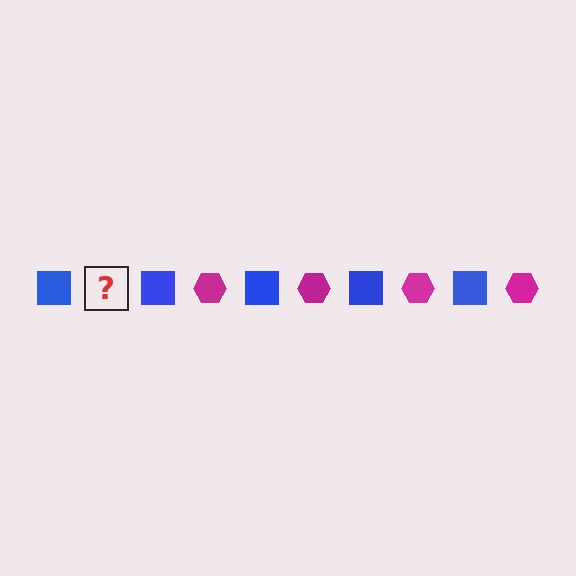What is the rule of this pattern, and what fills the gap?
The rule is that the pattern alternates between blue square and magenta hexagon. The gap should be filled with a magenta hexagon.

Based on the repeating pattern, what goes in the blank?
The blank should be a magenta hexagon.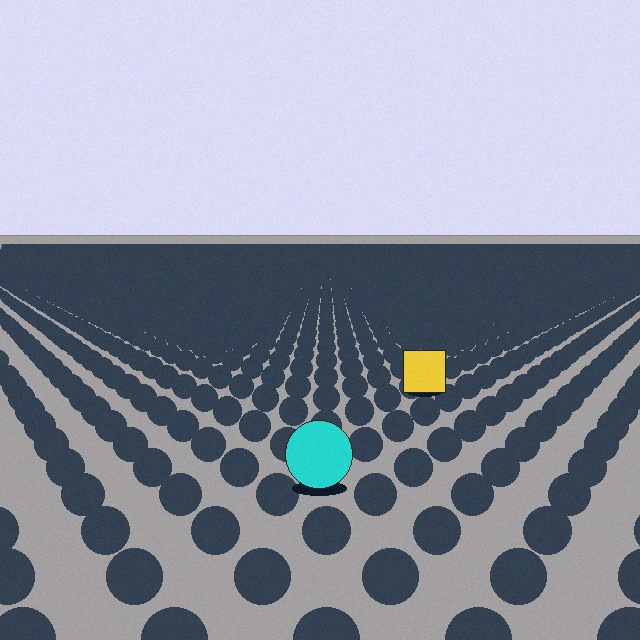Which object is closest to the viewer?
The cyan circle is closest. The texture marks near it are larger and more spread out.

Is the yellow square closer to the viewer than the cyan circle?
No. The cyan circle is closer — you can tell from the texture gradient: the ground texture is coarser near it.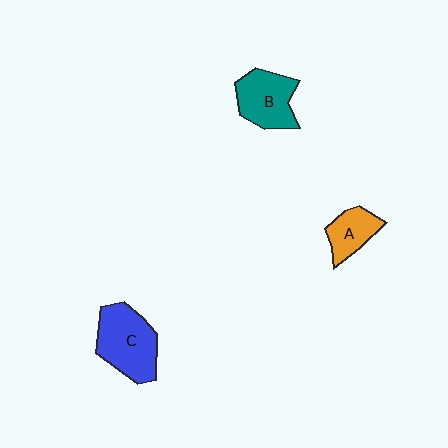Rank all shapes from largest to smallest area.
From largest to smallest: C (blue), B (teal), A (orange).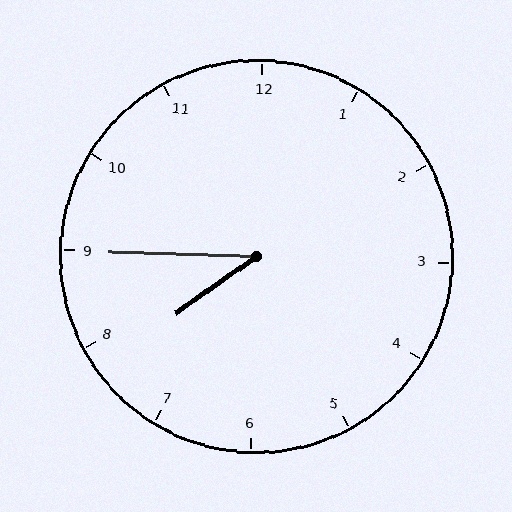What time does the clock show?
7:45.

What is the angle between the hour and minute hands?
Approximately 38 degrees.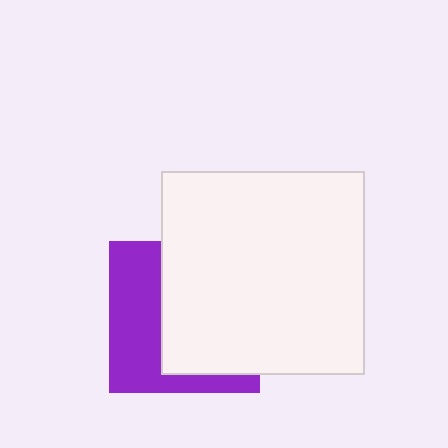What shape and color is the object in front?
The object in front is a white square.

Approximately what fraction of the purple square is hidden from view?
Roughly 58% of the purple square is hidden behind the white square.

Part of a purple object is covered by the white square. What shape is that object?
It is a square.